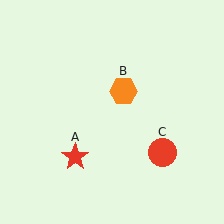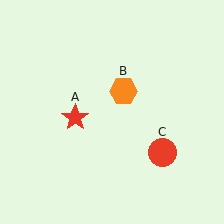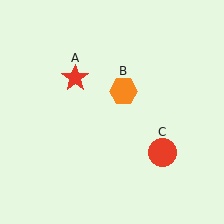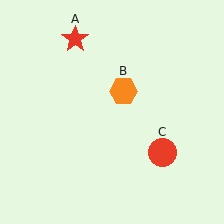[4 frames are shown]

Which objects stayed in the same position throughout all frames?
Orange hexagon (object B) and red circle (object C) remained stationary.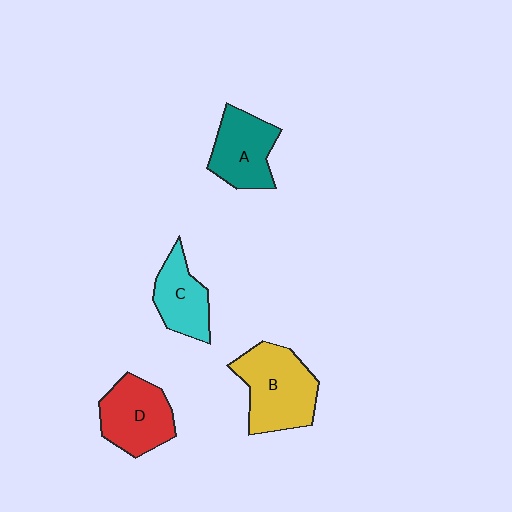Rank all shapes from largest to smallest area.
From largest to smallest: B (yellow), D (red), A (teal), C (cyan).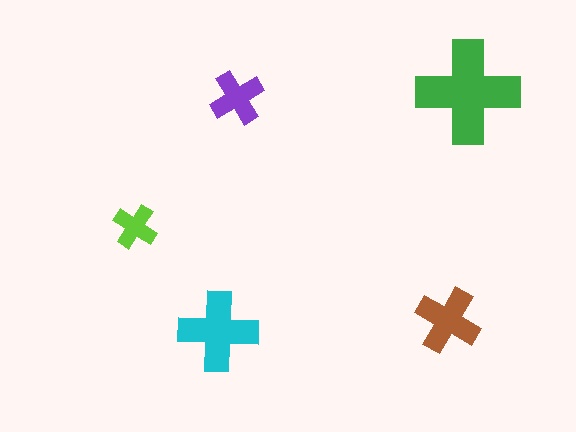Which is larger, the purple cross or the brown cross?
The brown one.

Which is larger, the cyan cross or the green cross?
The green one.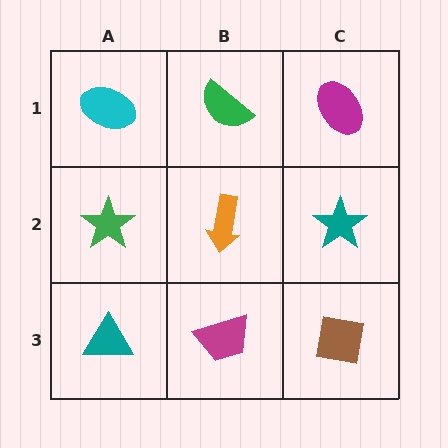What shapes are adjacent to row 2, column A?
A cyan ellipse (row 1, column A), a teal triangle (row 3, column A), an orange arrow (row 2, column B).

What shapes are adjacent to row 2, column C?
A magenta ellipse (row 1, column C), a brown square (row 3, column C), an orange arrow (row 2, column B).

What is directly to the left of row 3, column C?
A magenta trapezoid.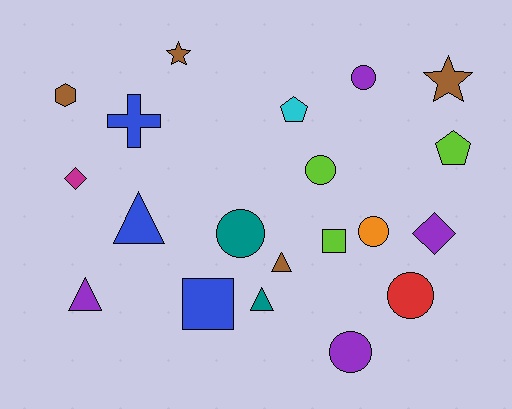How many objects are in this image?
There are 20 objects.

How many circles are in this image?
There are 6 circles.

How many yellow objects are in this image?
There are no yellow objects.